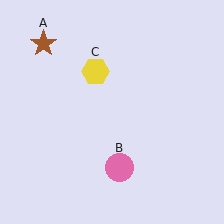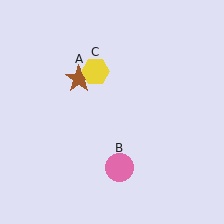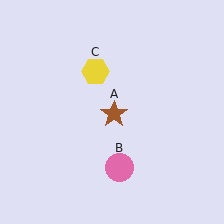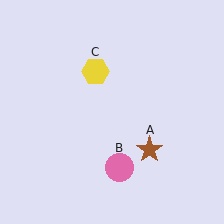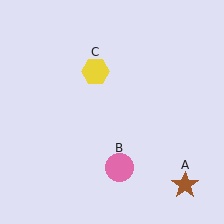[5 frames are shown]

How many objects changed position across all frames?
1 object changed position: brown star (object A).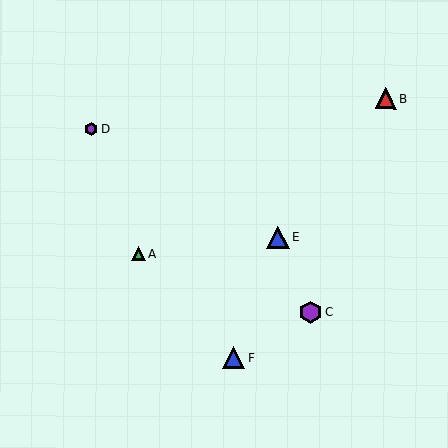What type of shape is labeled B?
Shape B is a red triangle.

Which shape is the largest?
The blue triangle (labeled E) is the largest.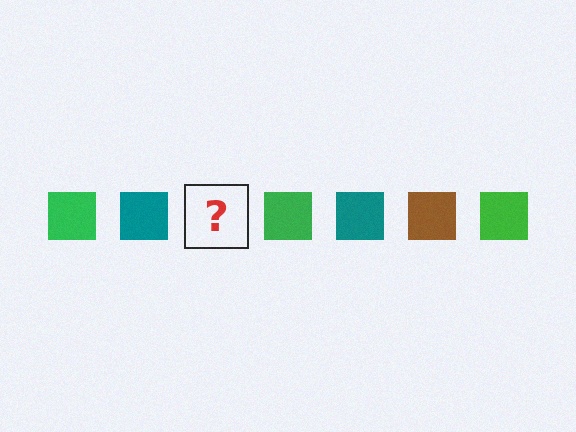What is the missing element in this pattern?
The missing element is a brown square.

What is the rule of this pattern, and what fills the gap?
The rule is that the pattern cycles through green, teal, brown squares. The gap should be filled with a brown square.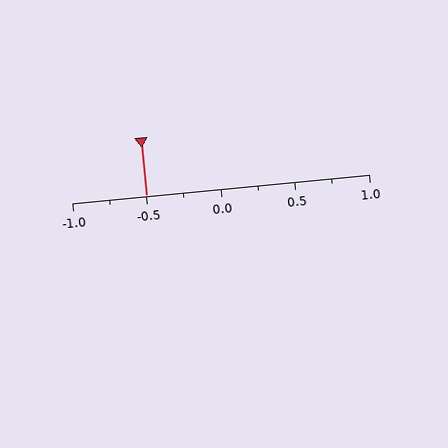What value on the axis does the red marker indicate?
The marker indicates approximately -0.5.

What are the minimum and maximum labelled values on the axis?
The axis runs from -1.0 to 1.0.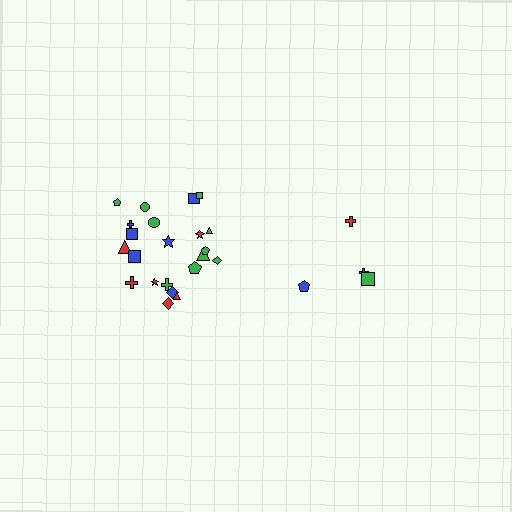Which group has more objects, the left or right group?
The left group.